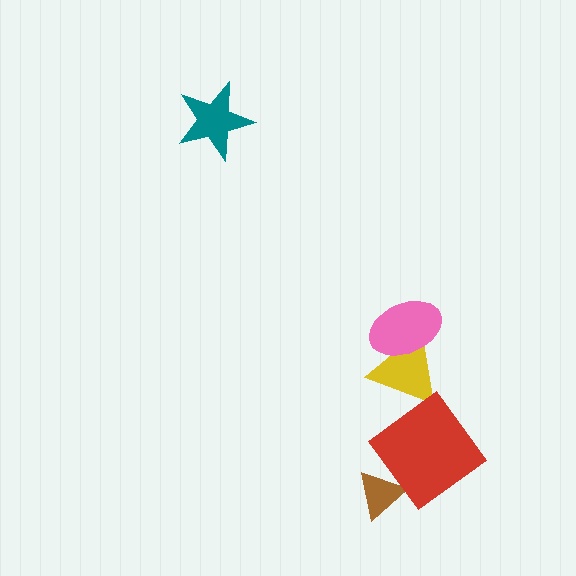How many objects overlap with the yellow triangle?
1 object overlaps with the yellow triangle.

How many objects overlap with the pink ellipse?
1 object overlaps with the pink ellipse.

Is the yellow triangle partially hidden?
Yes, it is partially covered by another shape.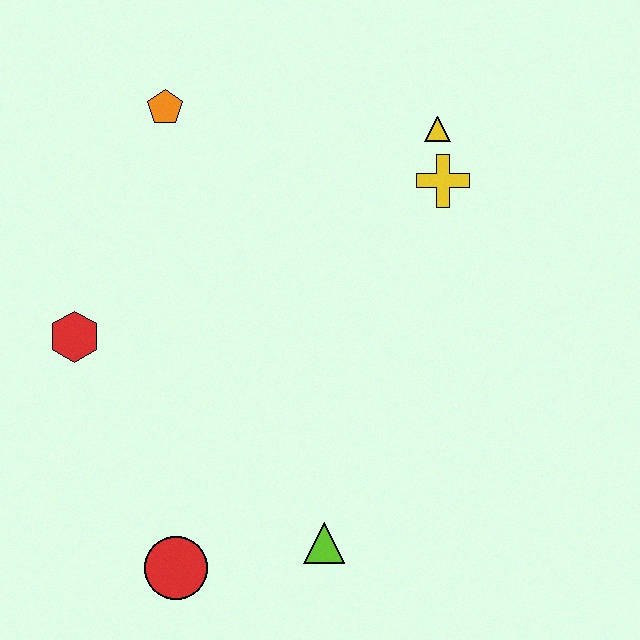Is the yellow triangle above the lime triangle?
Yes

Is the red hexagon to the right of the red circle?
No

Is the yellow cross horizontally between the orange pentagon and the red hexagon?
No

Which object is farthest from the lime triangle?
The orange pentagon is farthest from the lime triangle.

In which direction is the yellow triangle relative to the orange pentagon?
The yellow triangle is to the right of the orange pentagon.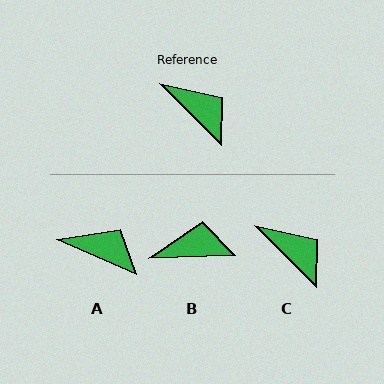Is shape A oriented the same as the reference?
No, it is off by about 21 degrees.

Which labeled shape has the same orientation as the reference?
C.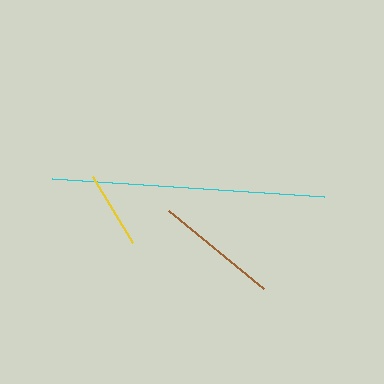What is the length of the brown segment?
The brown segment is approximately 123 pixels long.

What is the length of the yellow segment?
The yellow segment is approximately 77 pixels long.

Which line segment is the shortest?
The yellow line is the shortest at approximately 77 pixels.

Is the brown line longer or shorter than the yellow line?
The brown line is longer than the yellow line.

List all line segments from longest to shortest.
From longest to shortest: cyan, brown, yellow.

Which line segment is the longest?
The cyan line is the longest at approximately 273 pixels.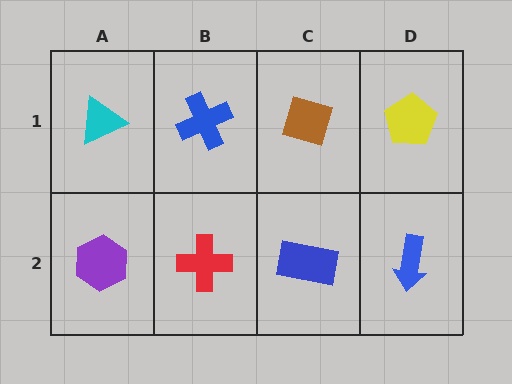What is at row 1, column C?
A brown diamond.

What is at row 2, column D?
A blue arrow.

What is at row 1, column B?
A blue cross.